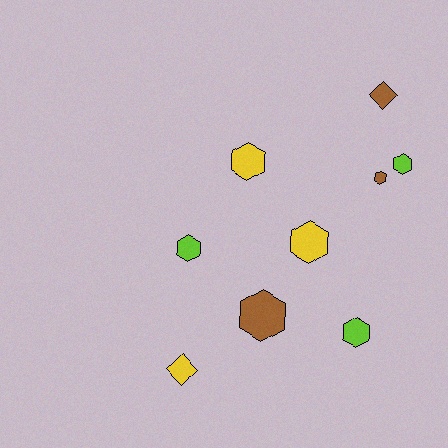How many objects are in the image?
There are 9 objects.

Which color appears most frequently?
Yellow, with 3 objects.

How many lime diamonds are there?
There are no lime diamonds.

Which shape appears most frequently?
Hexagon, with 7 objects.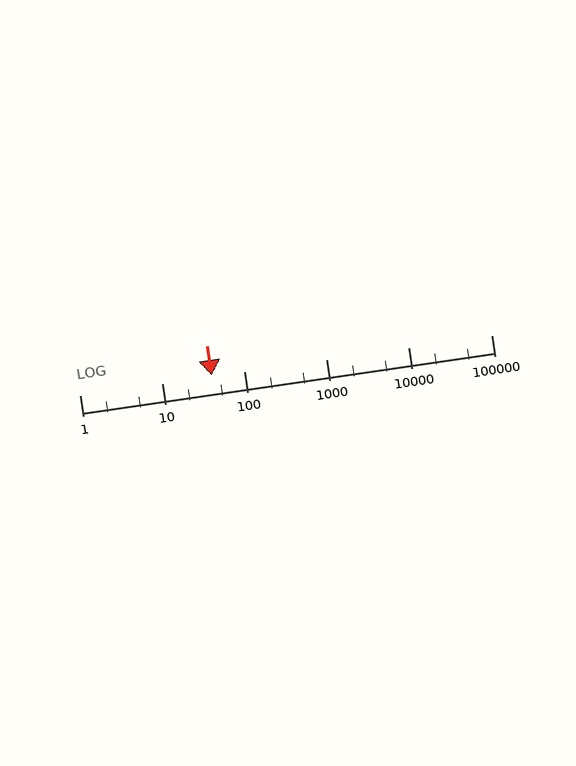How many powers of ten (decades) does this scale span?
The scale spans 5 decades, from 1 to 100000.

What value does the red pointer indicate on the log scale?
The pointer indicates approximately 40.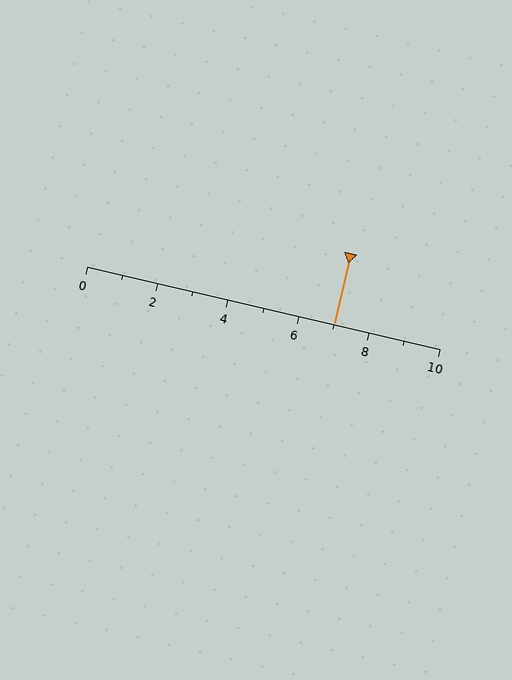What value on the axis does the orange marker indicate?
The marker indicates approximately 7.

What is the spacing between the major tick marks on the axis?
The major ticks are spaced 2 apart.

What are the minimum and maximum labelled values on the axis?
The axis runs from 0 to 10.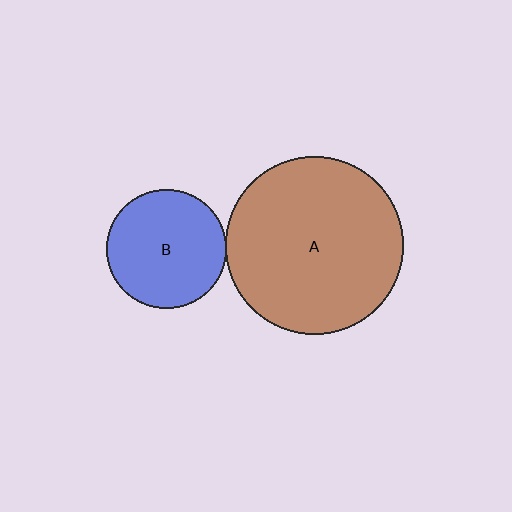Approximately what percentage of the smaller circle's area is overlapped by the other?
Approximately 5%.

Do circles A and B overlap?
Yes.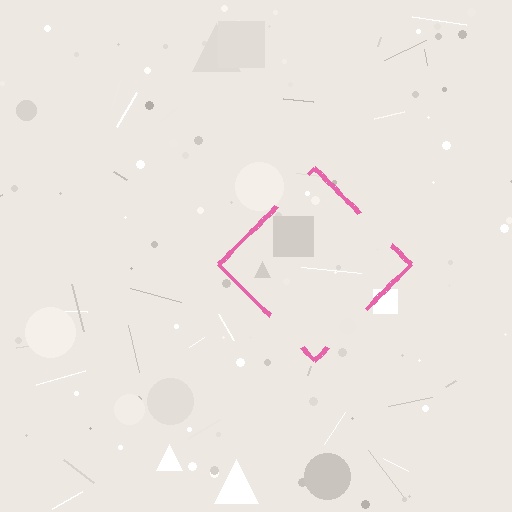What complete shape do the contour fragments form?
The contour fragments form a diamond.